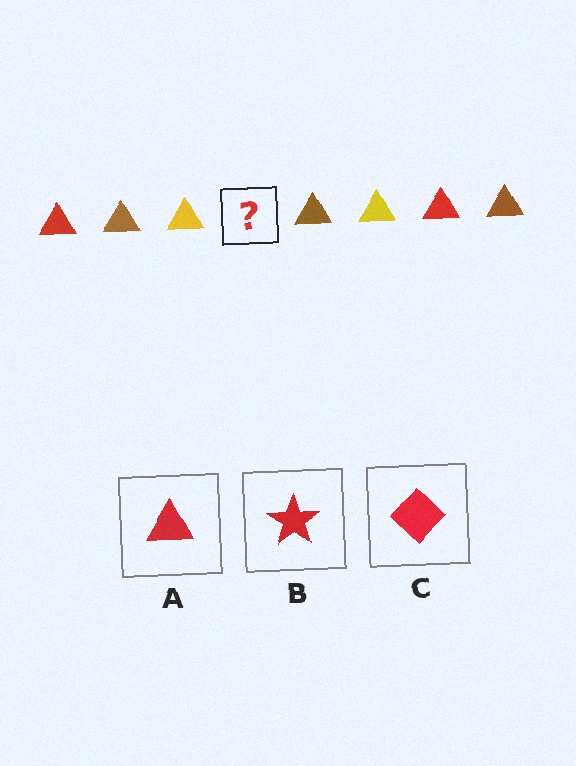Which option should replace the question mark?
Option A.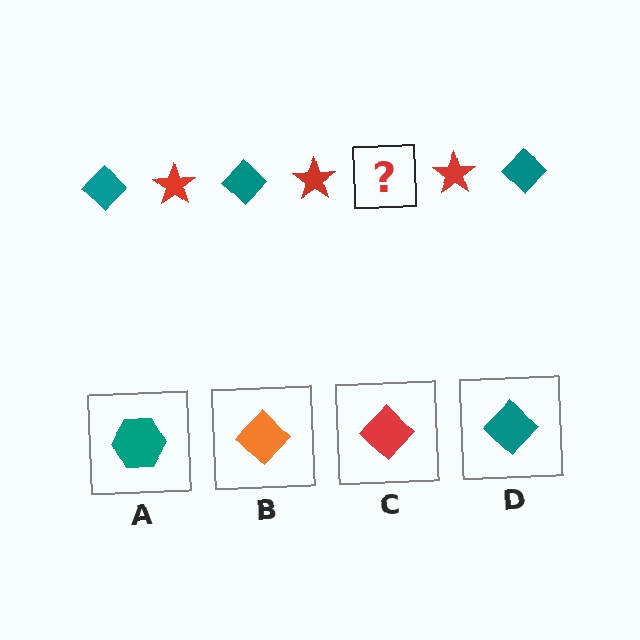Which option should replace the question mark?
Option D.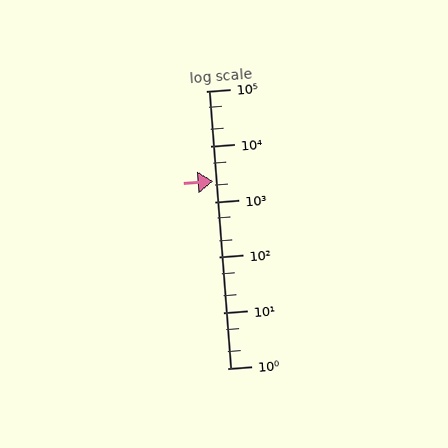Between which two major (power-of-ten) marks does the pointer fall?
The pointer is between 1000 and 10000.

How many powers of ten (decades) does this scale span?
The scale spans 5 decades, from 1 to 100000.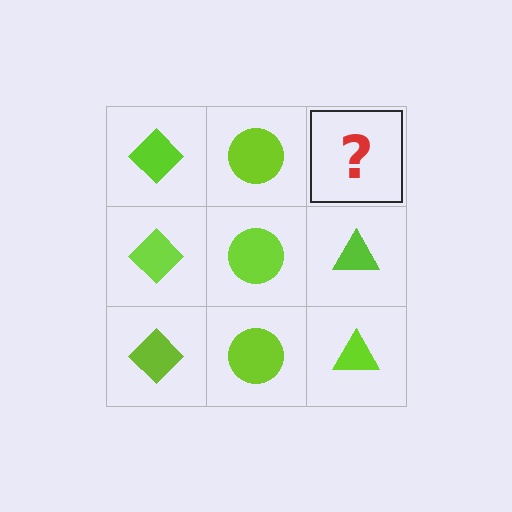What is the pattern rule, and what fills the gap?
The rule is that each column has a consistent shape. The gap should be filled with a lime triangle.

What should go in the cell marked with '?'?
The missing cell should contain a lime triangle.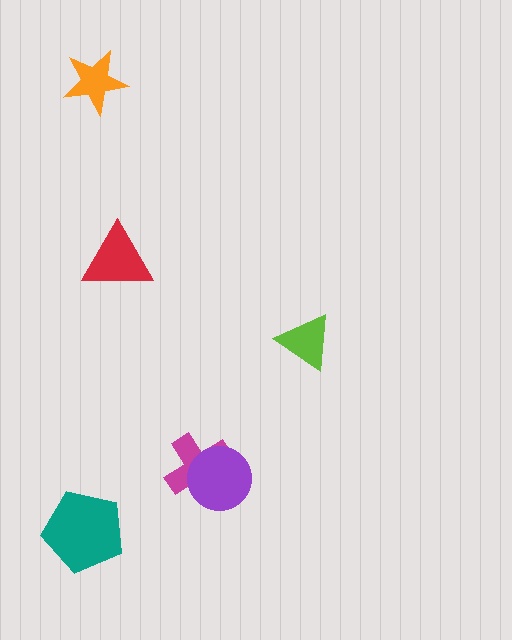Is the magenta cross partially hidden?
Yes, it is partially covered by another shape.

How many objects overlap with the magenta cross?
1 object overlaps with the magenta cross.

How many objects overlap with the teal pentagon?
0 objects overlap with the teal pentagon.